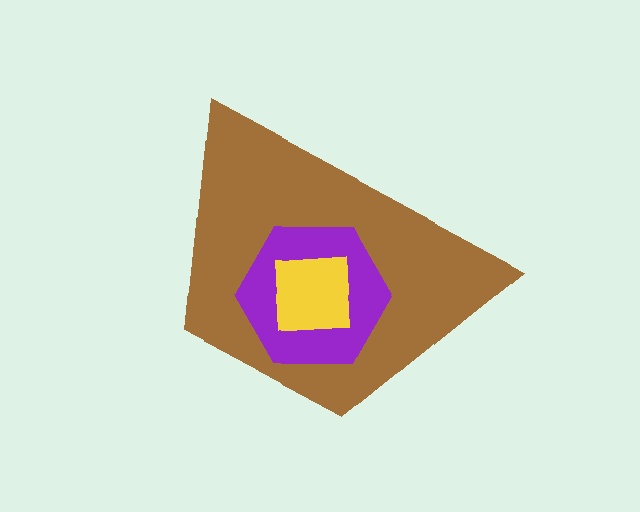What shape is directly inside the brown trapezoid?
The purple hexagon.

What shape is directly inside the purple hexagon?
The yellow square.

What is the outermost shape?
The brown trapezoid.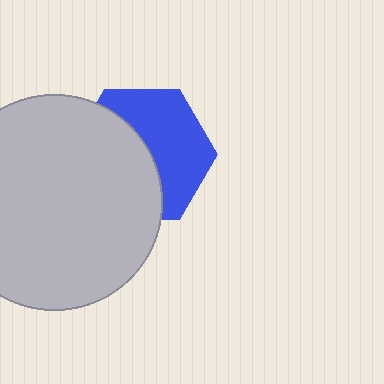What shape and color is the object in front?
The object in front is a light gray circle.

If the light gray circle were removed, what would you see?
You would see the complete blue hexagon.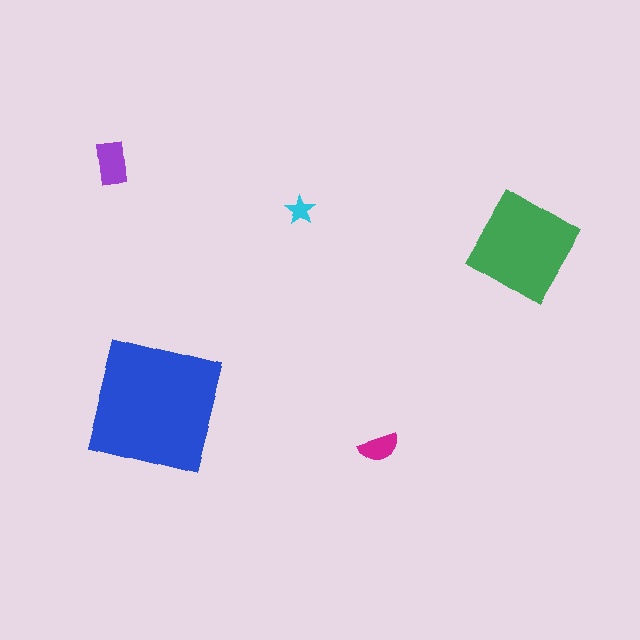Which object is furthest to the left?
The purple rectangle is leftmost.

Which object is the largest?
The blue square.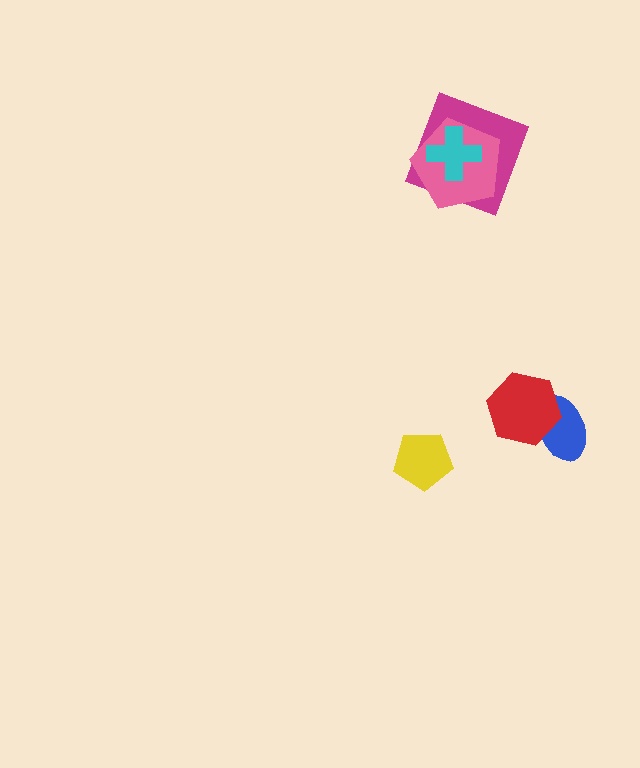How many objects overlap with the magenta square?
2 objects overlap with the magenta square.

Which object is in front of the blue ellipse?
The red hexagon is in front of the blue ellipse.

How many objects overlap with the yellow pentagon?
0 objects overlap with the yellow pentagon.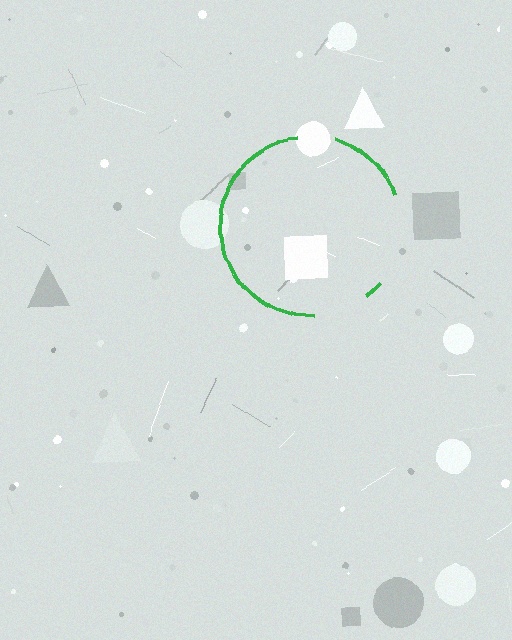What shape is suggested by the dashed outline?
The dashed outline suggests a circle.